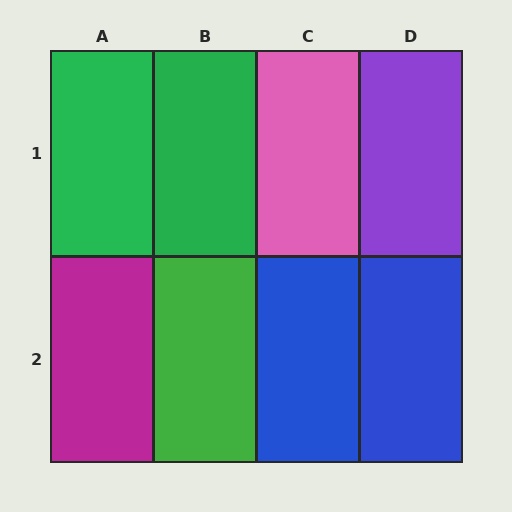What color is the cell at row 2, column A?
Magenta.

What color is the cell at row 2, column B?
Green.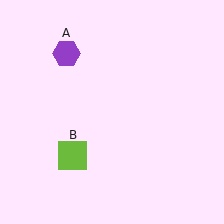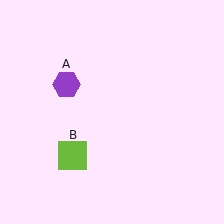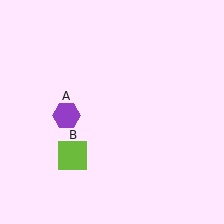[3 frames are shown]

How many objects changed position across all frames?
1 object changed position: purple hexagon (object A).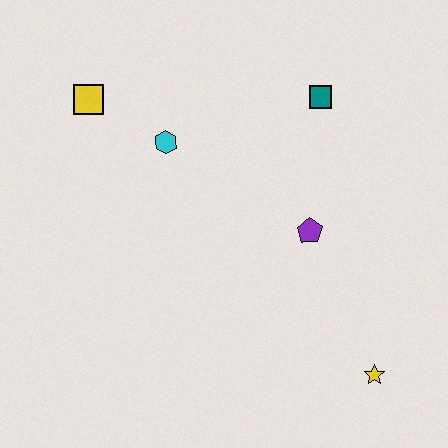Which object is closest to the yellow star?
The purple pentagon is closest to the yellow star.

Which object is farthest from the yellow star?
The yellow square is farthest from the yellow star.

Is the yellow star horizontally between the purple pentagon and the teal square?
No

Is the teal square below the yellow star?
No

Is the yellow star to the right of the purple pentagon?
Yes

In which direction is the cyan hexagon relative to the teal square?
The cyan hexagon is to the left of the teal square.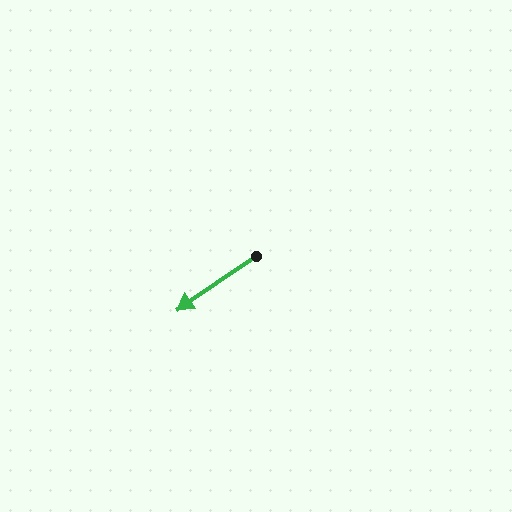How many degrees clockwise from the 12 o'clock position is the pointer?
Approximately 236 degrees.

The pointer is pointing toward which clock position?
Roughly 8 o'clock.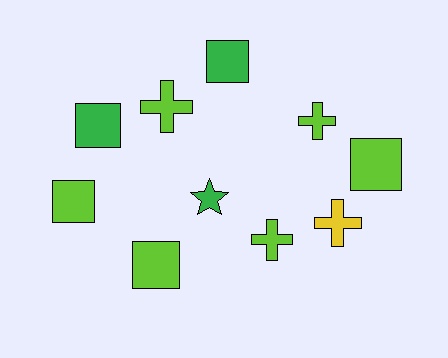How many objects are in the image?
There are 10 objects.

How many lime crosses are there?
There are 3 lime crosses.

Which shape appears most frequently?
Square, with 5 objects.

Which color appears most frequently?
Lime, with 6 objects.